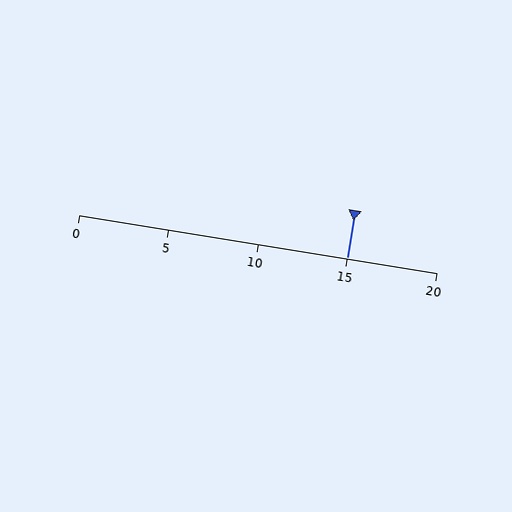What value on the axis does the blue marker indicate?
The marker indicates approximately 15.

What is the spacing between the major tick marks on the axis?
The major ticks are spaced 5 apart.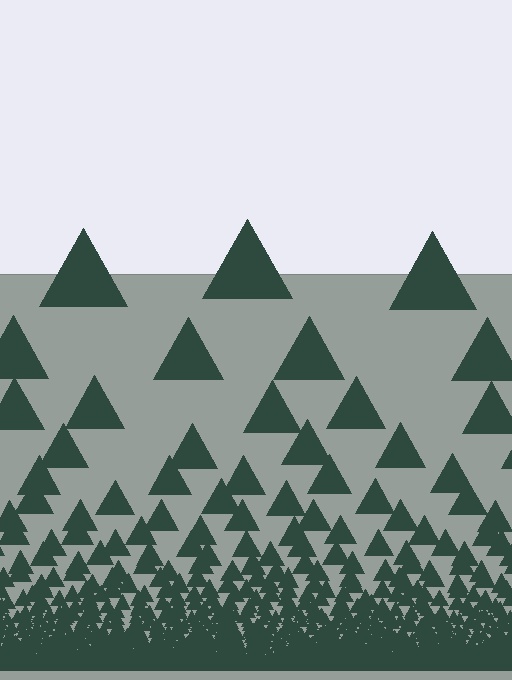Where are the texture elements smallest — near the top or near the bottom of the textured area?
Near the bottom.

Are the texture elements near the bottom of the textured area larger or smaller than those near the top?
Smaller. The gradient is inverted — elements near the bottom are smaller and denser.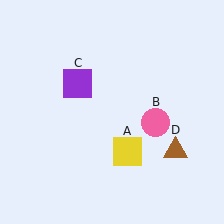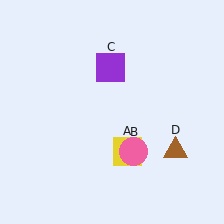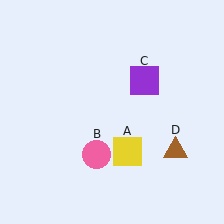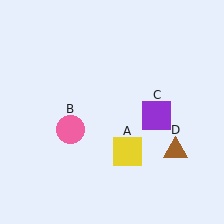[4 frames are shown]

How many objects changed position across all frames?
2 objects changed position: pink circle (object B), purple square (object C).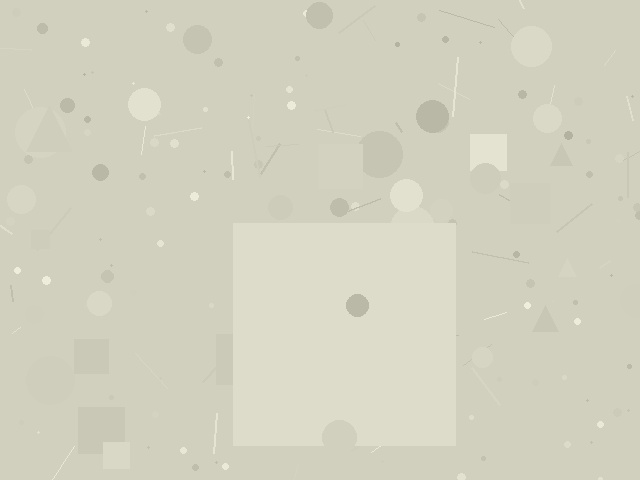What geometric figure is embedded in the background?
A square is embedded in the background.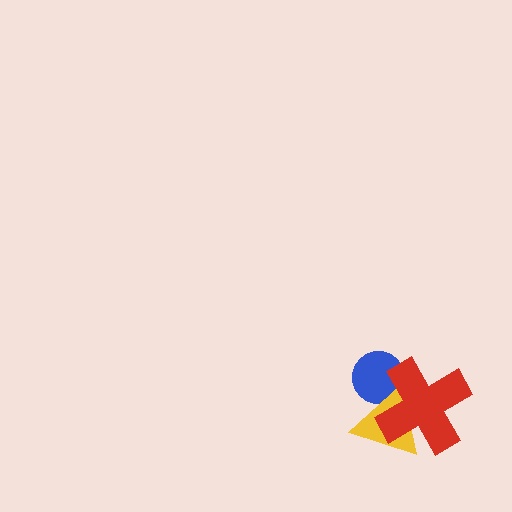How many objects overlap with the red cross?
2 objects overlap with the red cross.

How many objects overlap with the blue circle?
2 objects overlap with the blue circle.